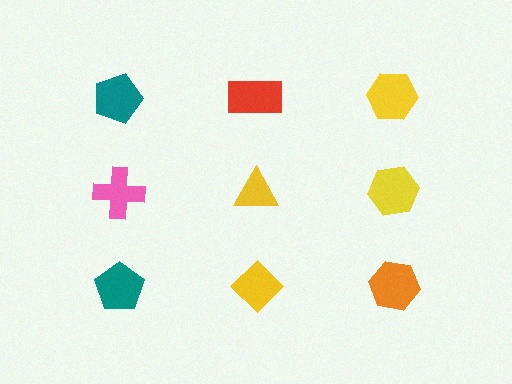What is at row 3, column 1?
A teal pentagon.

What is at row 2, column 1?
A pink cross.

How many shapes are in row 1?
3 shapes.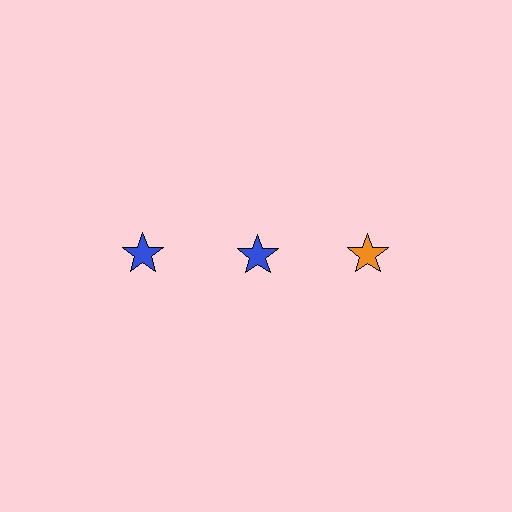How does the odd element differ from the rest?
It has a different color: orange instead of blue.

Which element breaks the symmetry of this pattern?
The orange star in the top row, center column breaks the symmetry. All other shapes are blue stars.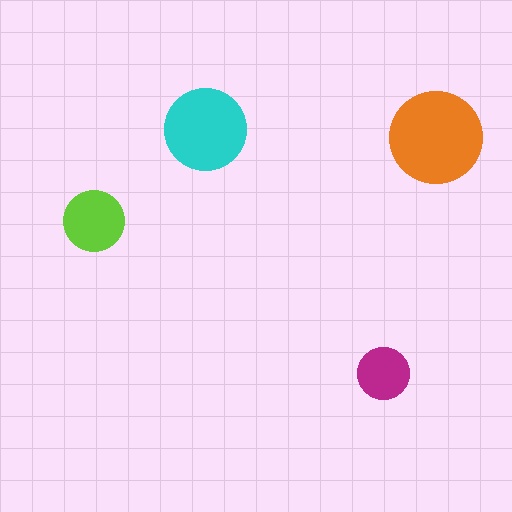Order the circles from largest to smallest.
the orange one, the cyan one, the lime one, the magenta one.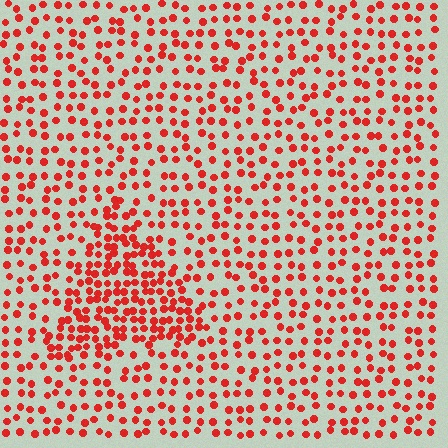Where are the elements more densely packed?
The elements are more densely packed inside the triangle boundary.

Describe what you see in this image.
The image contains small red elements arranged at two different densities. A triangle-shaped region is visible where the elements are more densely packed than the surrounding area.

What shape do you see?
I see a triangle.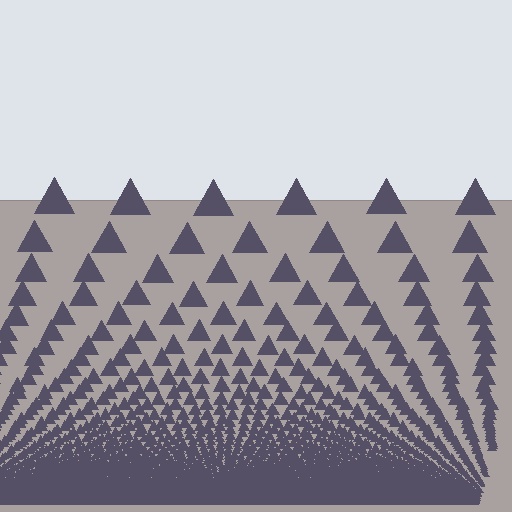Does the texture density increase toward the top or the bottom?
Density increases toward the bottom.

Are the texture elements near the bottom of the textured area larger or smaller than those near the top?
Smaller. The gradient is inverted — elements near the bottom are smaller and denser.